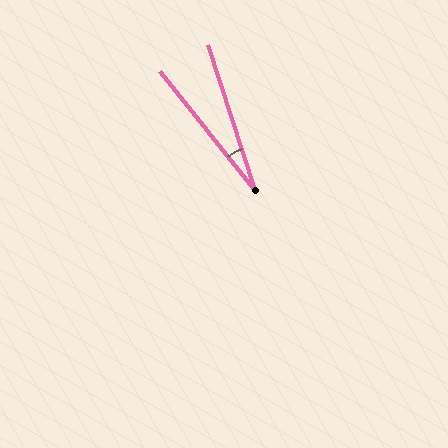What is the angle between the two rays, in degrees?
Approximately 21 degrees.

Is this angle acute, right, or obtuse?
It is acute.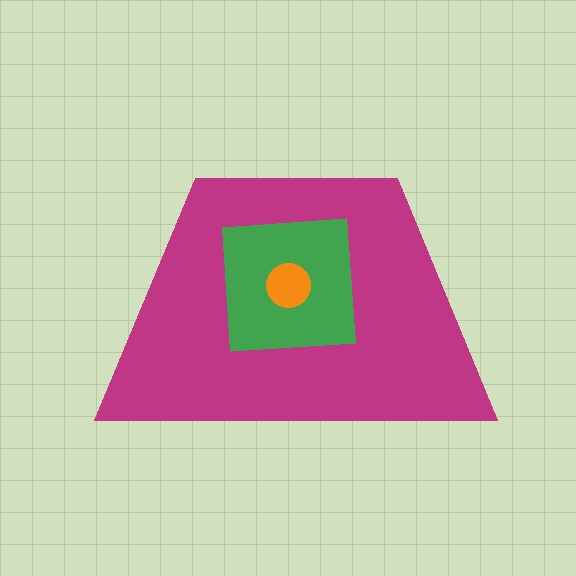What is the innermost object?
The orange circle.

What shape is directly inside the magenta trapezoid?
The green square.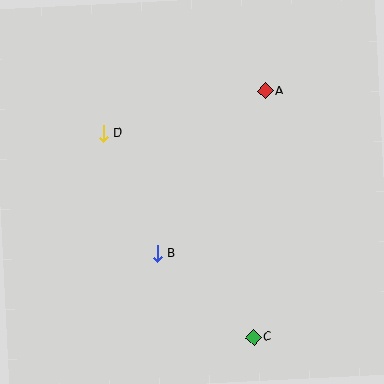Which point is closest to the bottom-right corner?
Point C is closest to the bottom-right corner.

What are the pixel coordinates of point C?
Point C is at (253, 337).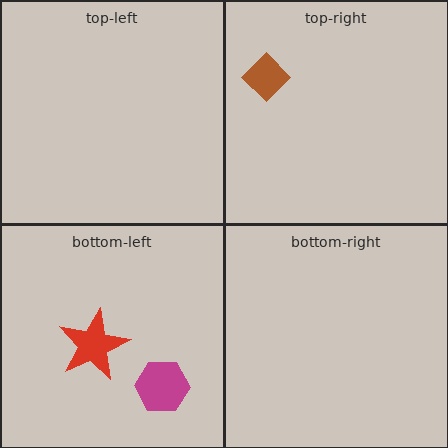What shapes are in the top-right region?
The brown diamond.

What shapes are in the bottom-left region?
The magenta hexagon, the red star.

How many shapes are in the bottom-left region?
2.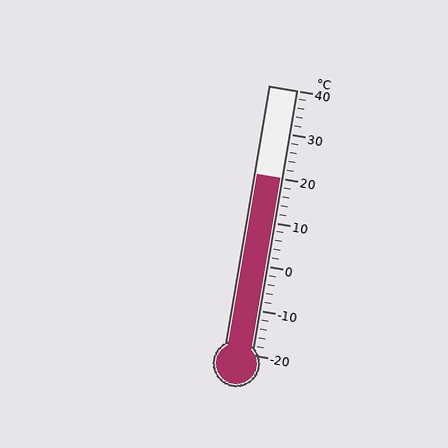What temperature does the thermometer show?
The thermometer shows approximately 20°C.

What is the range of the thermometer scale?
The thermometer scale ranges from -20°C to 40°C.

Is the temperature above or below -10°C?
The temperature is above -10°C.